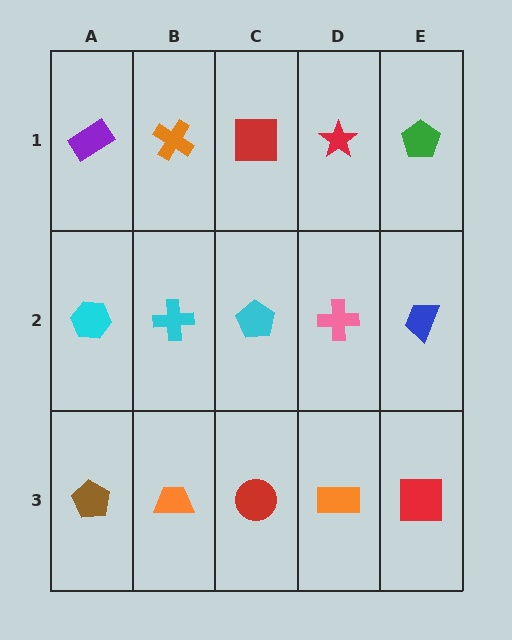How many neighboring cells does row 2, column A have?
3.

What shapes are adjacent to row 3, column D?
A pink cross (row 2, column D), a red circle (row 3, column C), a red square (row 3, column E).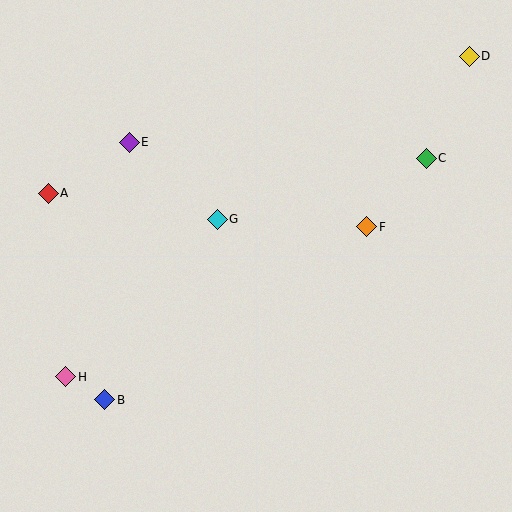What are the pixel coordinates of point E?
Point E is at (129, 142).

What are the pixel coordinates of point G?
Point G is at (217, 219).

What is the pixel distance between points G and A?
The distance between G and A is 171 pixels.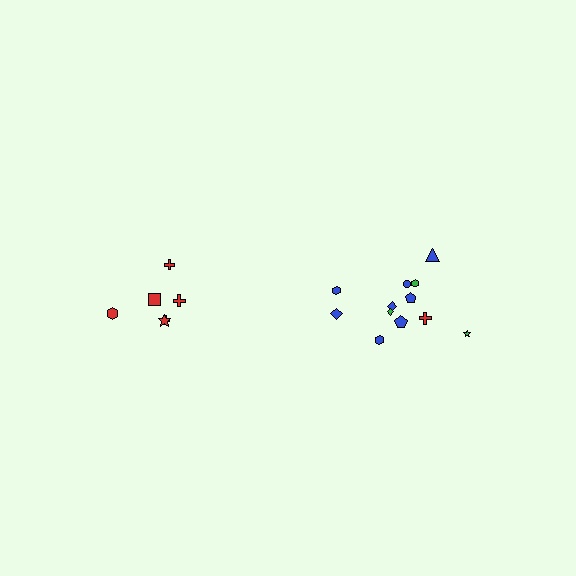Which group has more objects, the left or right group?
The right group.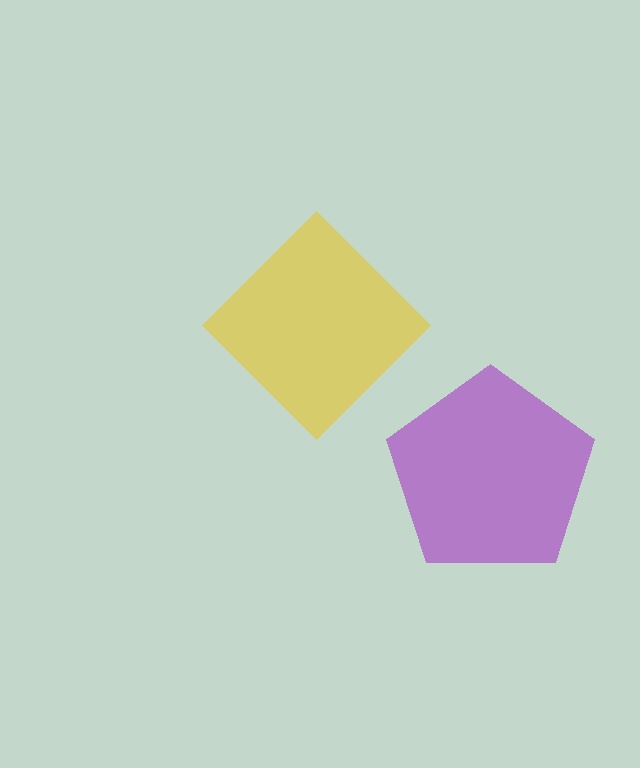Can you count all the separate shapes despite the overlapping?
Yes, there are 2 separate shapes.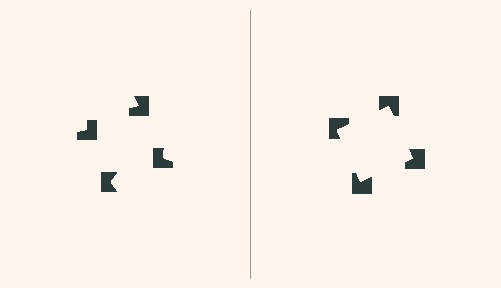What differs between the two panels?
The notched squares are positioned identically on both sides; only the wedge orientations differ. On the right they align to a square; on the left they are misaligned.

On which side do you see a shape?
An illusory square appears on the right side. On the left side the wedge cuts are rotated, so no coherent shape forms.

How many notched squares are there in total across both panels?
8 — 4 on each side.